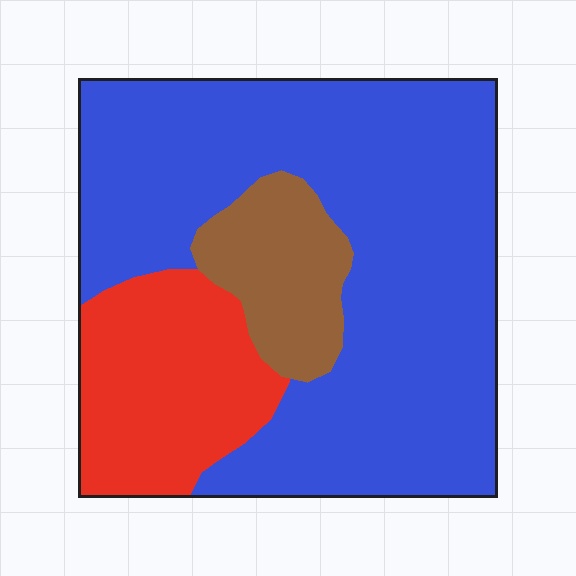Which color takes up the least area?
Brown, at roughly 10%.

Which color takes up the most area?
Blue, at roughly 65%.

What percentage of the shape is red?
Red covers about 20% of the shape.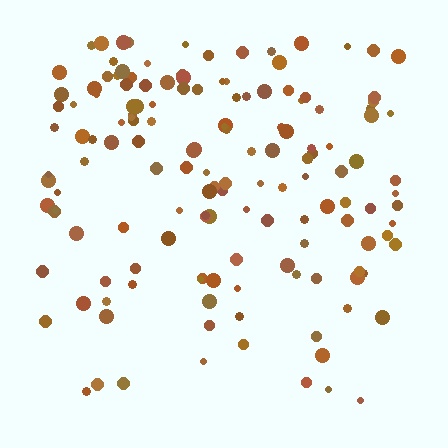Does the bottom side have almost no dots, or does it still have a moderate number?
Still a moderate number, just noticeably fewer than the top.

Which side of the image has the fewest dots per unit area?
The bottom.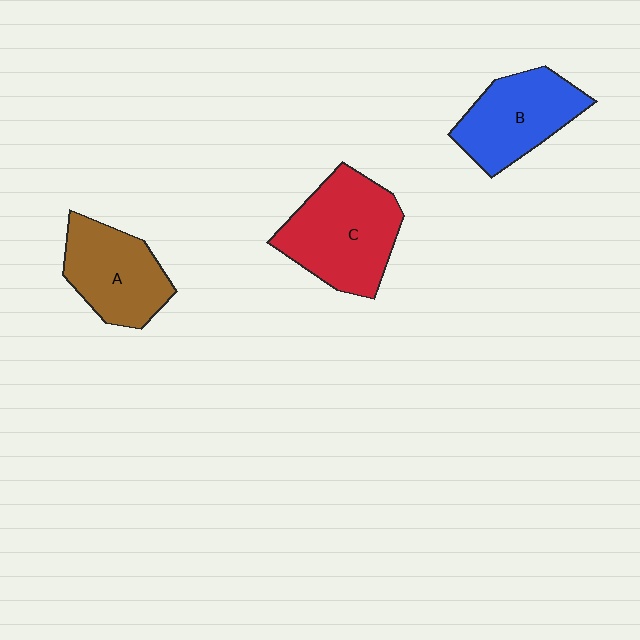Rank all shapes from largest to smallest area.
From largest to smallest: C (red), B (blue), A (brown).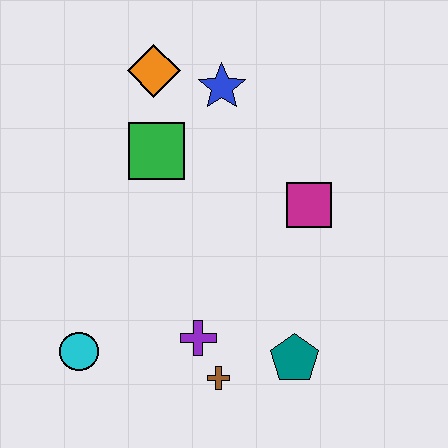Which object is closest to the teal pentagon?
The brown cross is closest to the teal pentagon.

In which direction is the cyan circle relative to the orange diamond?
The cyan circle is below the orange diamond.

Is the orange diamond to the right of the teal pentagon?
No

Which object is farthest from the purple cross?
The orange diamond is farthest from the purple cross.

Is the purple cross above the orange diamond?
No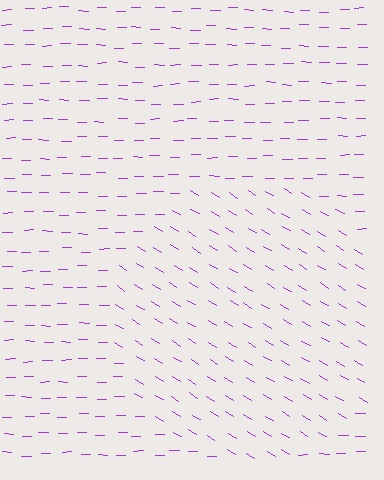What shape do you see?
I see a circle.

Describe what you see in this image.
The image is filled with small purple line segments. A circle region in the image has lines oriented differently from the surrounding lines, creating a visible texture boundary.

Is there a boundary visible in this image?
Yes, there is a texture boundary formed by a change in line orientation.